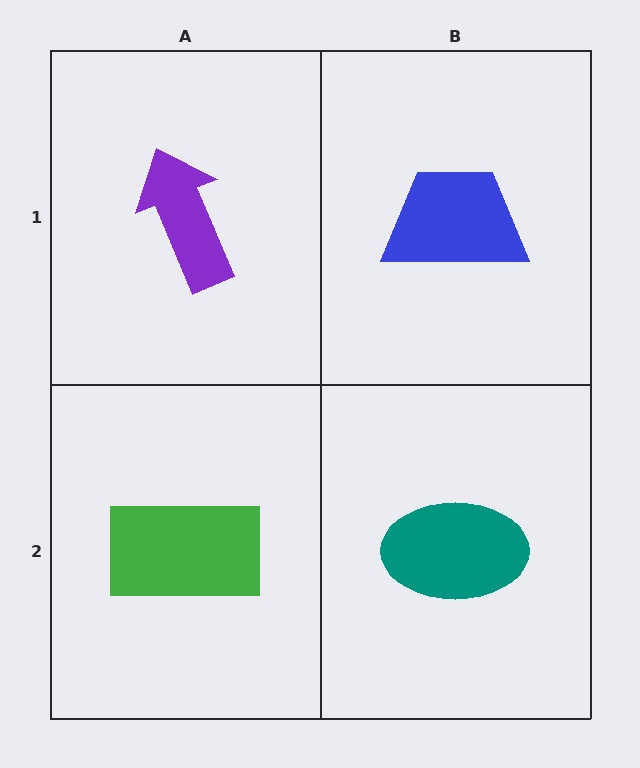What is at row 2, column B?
A teal ellipse.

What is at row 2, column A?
A green rectangle.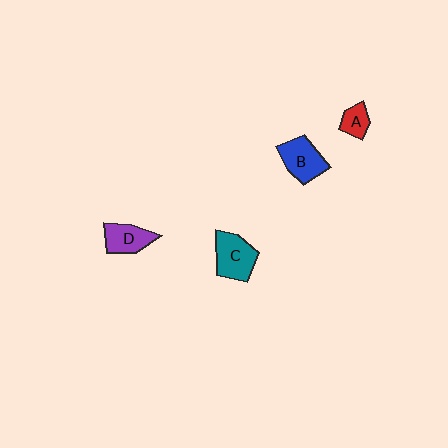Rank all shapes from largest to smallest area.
From largest to smallest: C (teal), B (blue), D (purple), A (red).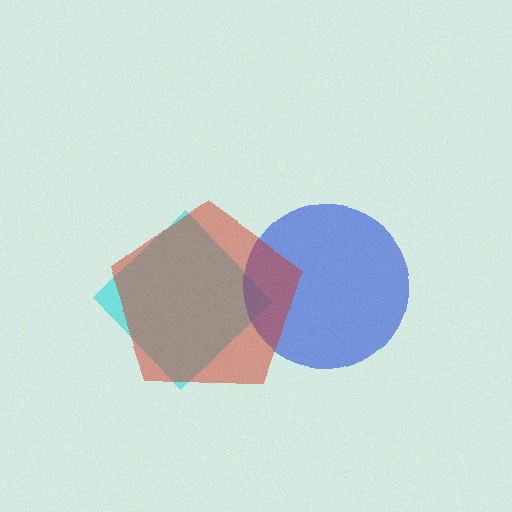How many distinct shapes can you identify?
There are 3 distinct shapes: a cyan diamond, a blue circle, a red pentagon.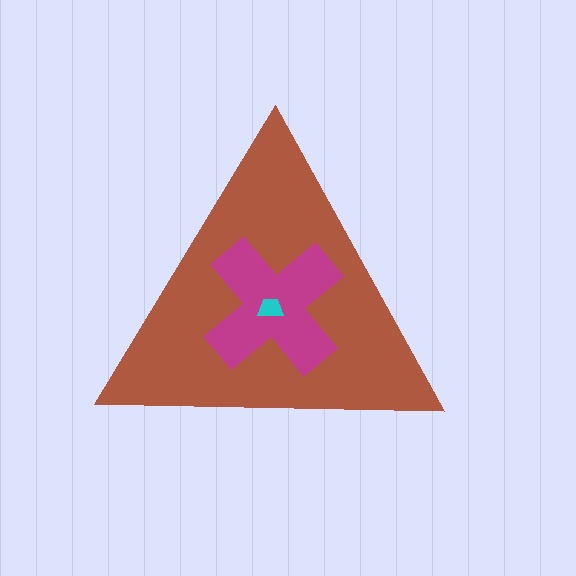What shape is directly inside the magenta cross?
The cyan trapezoid.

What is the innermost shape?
The cyan trapezoid.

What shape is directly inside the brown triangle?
The magenta cross.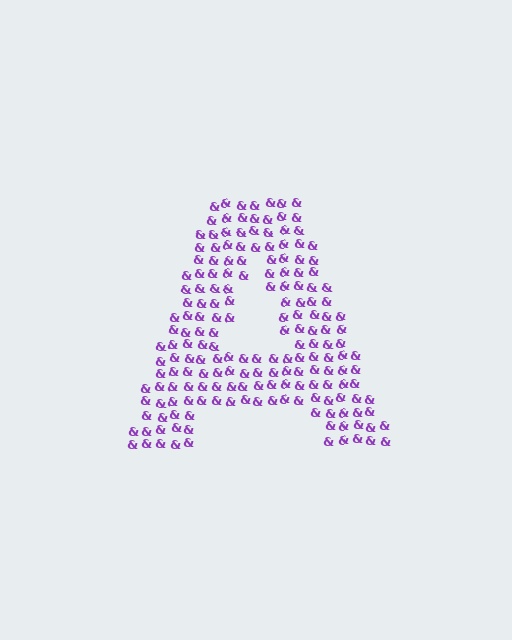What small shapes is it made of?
It is made of small ampersands.